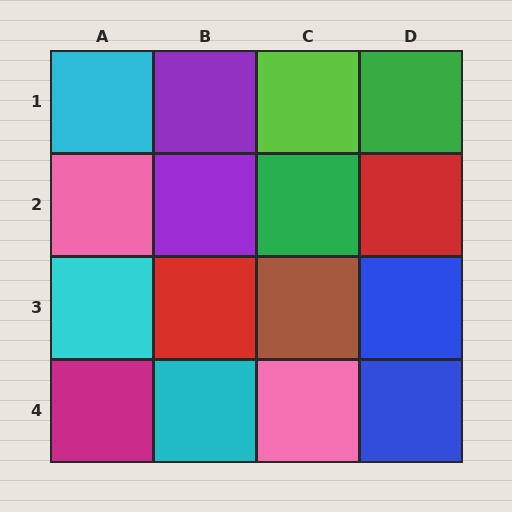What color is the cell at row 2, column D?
Red.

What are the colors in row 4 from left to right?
Magenta, cyan, pink, blue.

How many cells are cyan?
3 cells are cyan.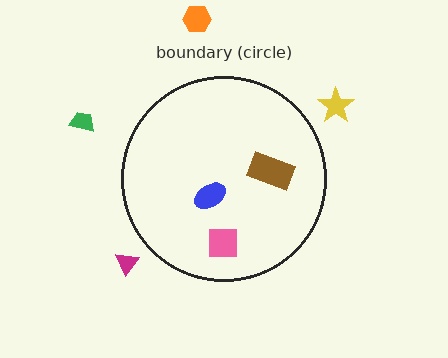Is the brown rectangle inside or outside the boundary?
Inside.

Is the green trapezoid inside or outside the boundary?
Outside.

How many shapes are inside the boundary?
3 inside, 4 outside.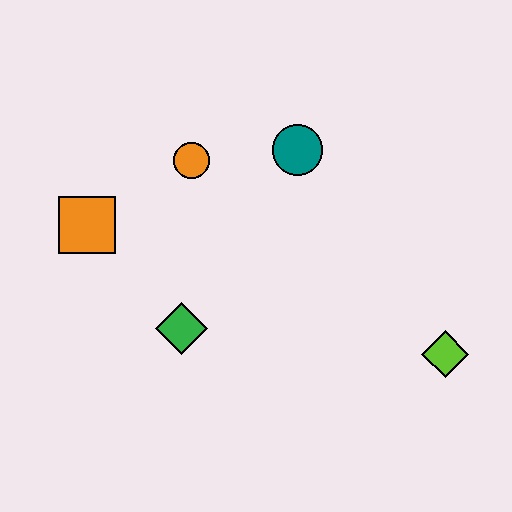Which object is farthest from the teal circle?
The lime diamond is farthest from the teal circle.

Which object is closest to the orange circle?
The teal circle is closest to the orange circle.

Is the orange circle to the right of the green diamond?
Yes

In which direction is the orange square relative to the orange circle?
The orange square is to the left of the orange circle.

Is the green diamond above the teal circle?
No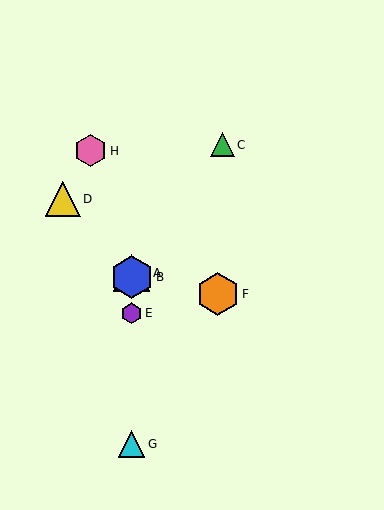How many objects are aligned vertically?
4 objects (A, B, E, G) are aligned vertically.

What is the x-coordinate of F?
Object F is at x≈218.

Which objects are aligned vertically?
Objects A, B, E, G are aligned vertically.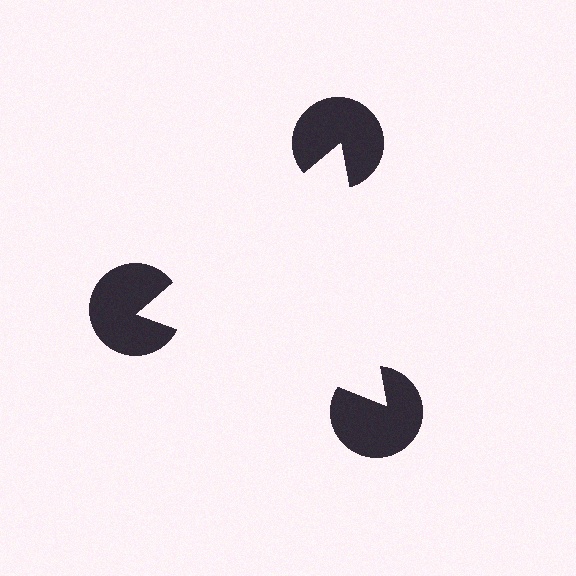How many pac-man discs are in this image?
There are 3 — one at each vertex of the illusory triangle.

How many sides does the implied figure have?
3 sides.